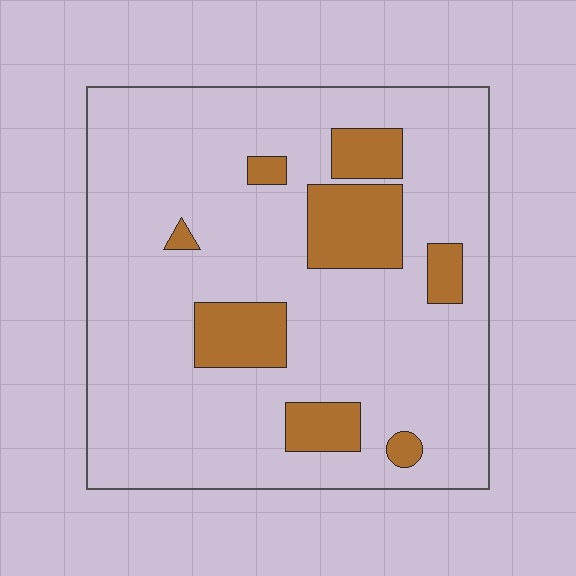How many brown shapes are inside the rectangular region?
8.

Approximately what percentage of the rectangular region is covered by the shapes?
Approximately 15%.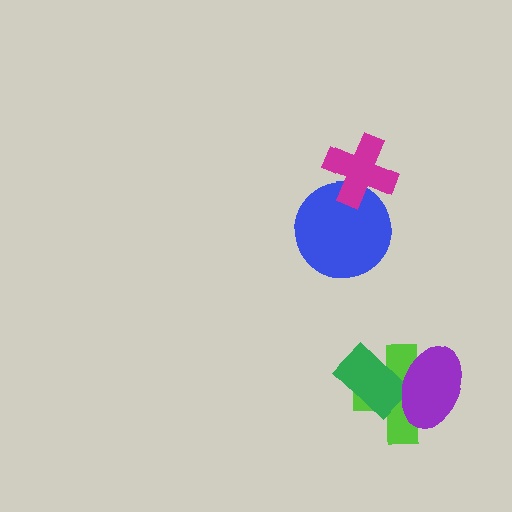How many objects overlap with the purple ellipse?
2 objects overlap with the purple ellipse.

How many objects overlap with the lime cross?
2 objects overlap with the lime cross.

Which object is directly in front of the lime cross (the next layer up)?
The green rectangle is directly in front of the lime cross.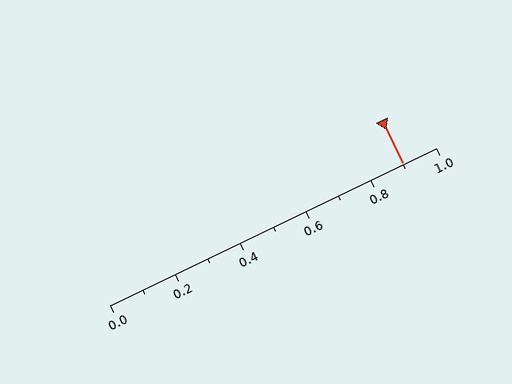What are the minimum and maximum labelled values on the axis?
The axis runs from 0.0 to 1.0.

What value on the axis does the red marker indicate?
The marker indicates approximately 0.9.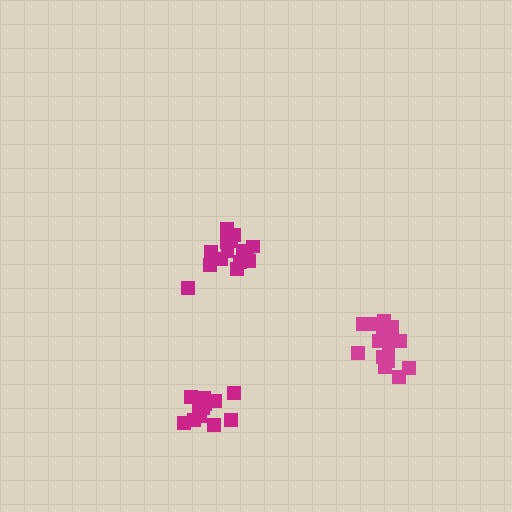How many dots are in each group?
Group 1: 13 dots, Group 2: 17 dots, Group 3: 18 dots (48 total).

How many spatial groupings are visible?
There are 3 spatial groupings.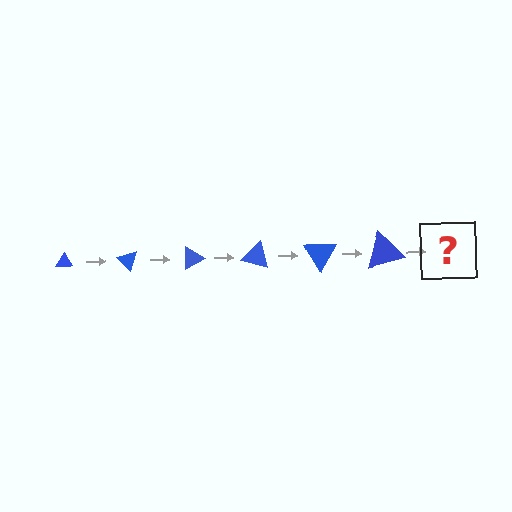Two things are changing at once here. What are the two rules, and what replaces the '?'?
The two rules are that the triangle grows larger each step and it rotates 45 degrees each step. The '?' should be a triangle, larger than the previous one and rotated 270 degrees from the start.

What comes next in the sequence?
The next element should be a triangle, larger than the previous one and rotated 270 degrees from the start.